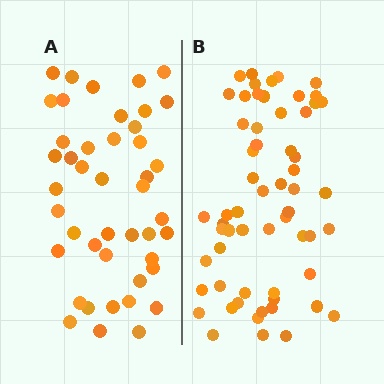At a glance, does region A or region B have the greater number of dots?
Region B (the right region) has more dots.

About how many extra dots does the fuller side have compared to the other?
Region B has approximately 15 more dots than region A.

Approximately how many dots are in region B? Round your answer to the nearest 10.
About 60 dots.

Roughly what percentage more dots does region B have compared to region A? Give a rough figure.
About 35% more.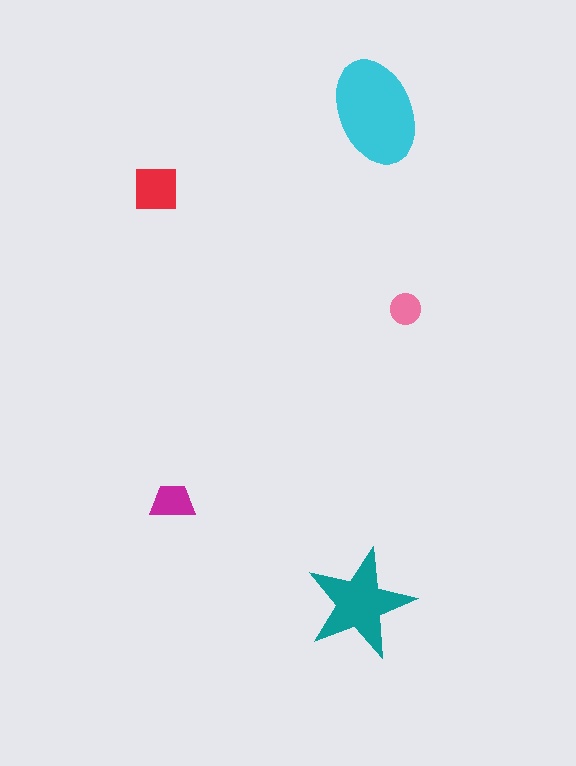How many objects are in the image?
There are 5 objects in the image.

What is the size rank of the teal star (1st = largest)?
2nd.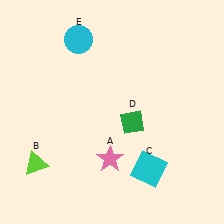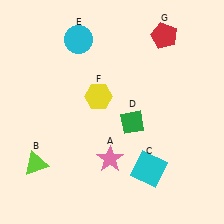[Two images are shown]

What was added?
A yellow hexagon (F), a red pentagon (G) were added in Image 2.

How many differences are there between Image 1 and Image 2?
There are 2 differences between the two images.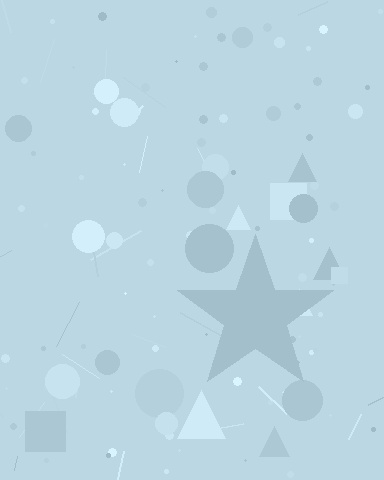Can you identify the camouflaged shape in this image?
The camouflaged shape is a star.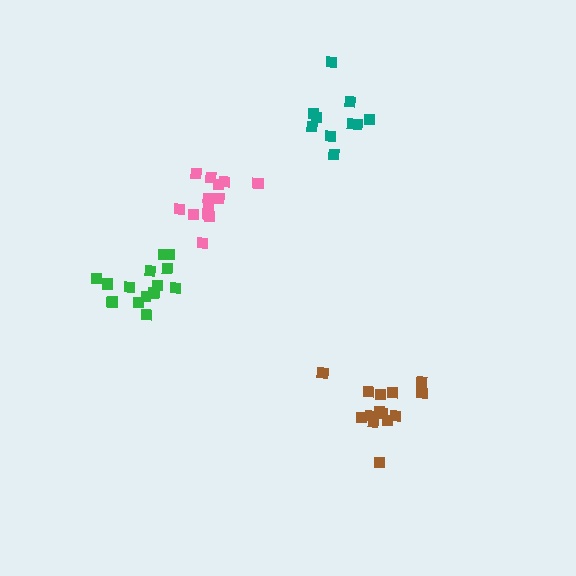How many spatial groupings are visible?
There are 4 spatial groupings.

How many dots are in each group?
Group 1: 14 dots, Group 2: 13 dots, Group 3: 15 dots, Group 4: 10 dots (52 total).